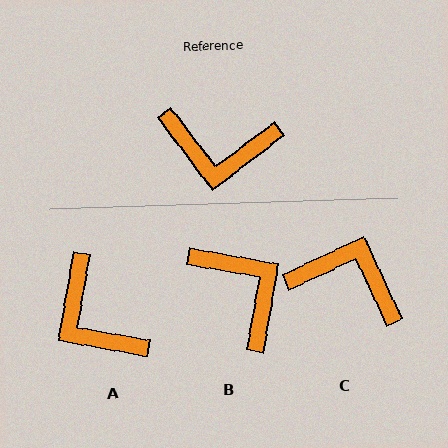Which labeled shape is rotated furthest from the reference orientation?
C, about 168 degrees away.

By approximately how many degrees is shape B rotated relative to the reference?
Approximately 133 degrees counter-clockwise.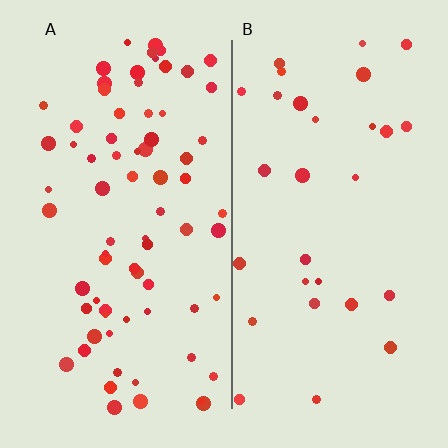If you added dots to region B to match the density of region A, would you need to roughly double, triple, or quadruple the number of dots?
Approximately double.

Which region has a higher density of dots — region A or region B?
A (the left).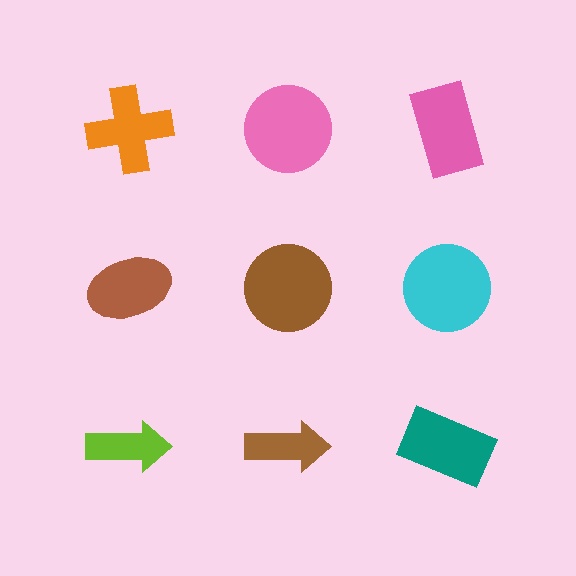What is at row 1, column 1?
An orange cross.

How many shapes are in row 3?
3 shapes.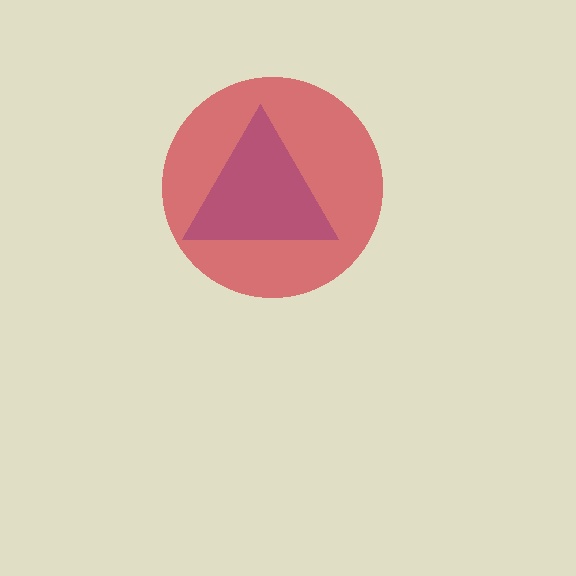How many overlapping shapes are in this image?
There are 2 overlapping shapes in the image.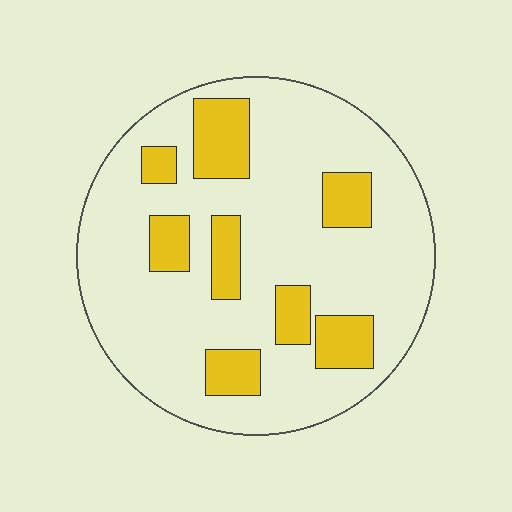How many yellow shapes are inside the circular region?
8.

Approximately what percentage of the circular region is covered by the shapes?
Approximately 20%.